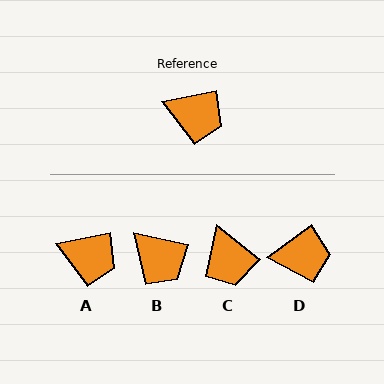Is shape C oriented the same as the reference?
No, it is off by about 49 degrees.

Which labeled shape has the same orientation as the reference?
A.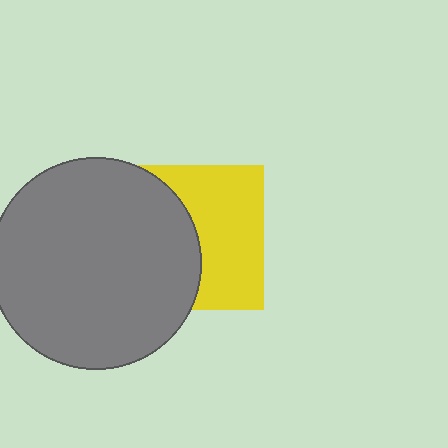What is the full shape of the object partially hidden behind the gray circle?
The partially hidden object is a yellow square.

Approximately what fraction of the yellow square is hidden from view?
Roughly 48% of the yellow square is hidden behind the gray circle.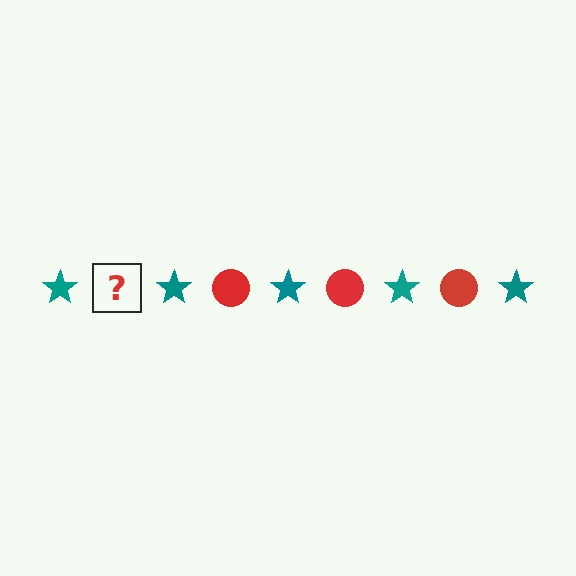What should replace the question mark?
The question mark should be replaced with a red circle.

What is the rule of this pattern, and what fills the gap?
The rule is that the pattern alternates between teal star and red circle. The gap should be filled with a red circle.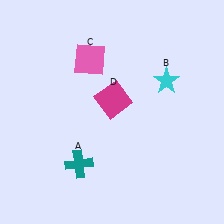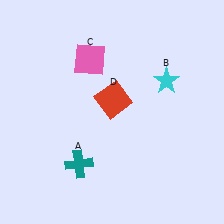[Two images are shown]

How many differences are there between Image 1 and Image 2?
There is 1 difference between the two images.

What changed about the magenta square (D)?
In Image 1, D is magenta. In Image 2, it changed to red.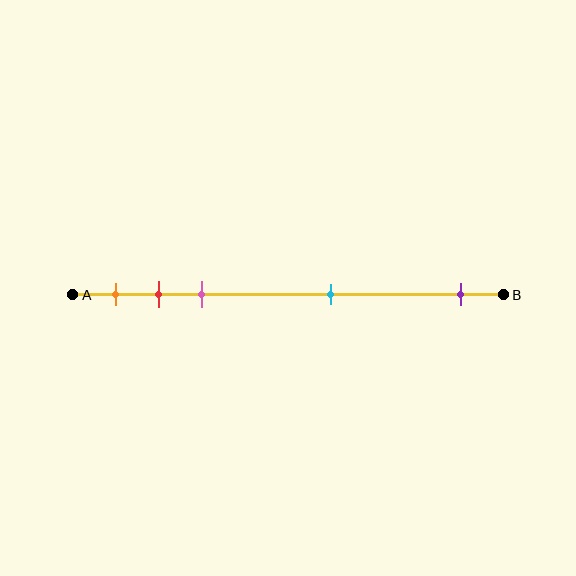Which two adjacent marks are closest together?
The red and pink marks are the closest adjacent pair.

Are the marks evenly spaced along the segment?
No, the marks are not evenly spaced.